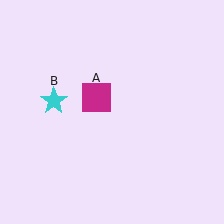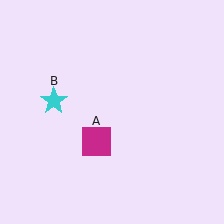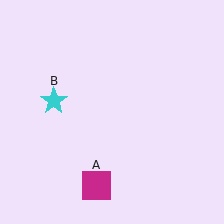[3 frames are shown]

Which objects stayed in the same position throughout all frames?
Cyan star (object B) remained stationary.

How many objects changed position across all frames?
1 object changed position: magenta square (object A).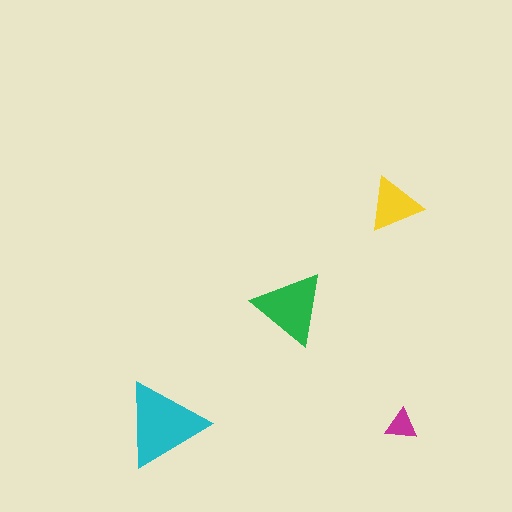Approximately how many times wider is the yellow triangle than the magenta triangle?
About 1.5 times wider.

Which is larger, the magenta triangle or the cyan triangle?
The cyan one.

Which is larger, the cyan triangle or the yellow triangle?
The cyan one.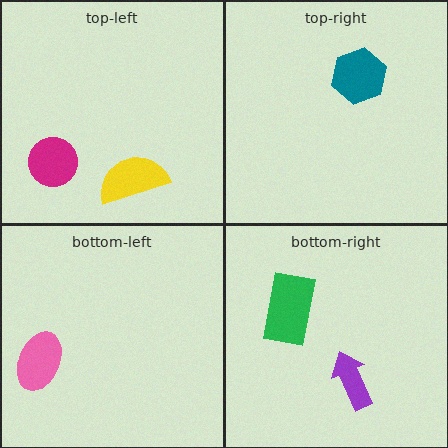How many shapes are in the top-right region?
1.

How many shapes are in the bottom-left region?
1.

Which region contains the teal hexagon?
The top-right region.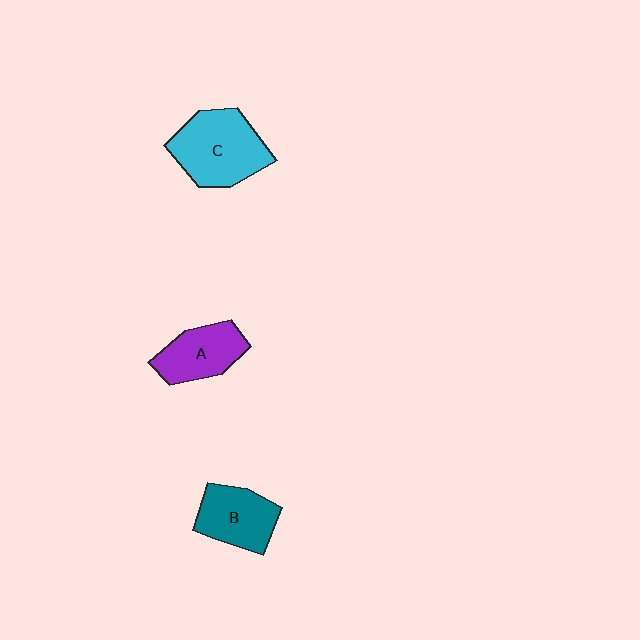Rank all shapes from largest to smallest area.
From largest to smallest: C (cyan), B (teal), A (purple).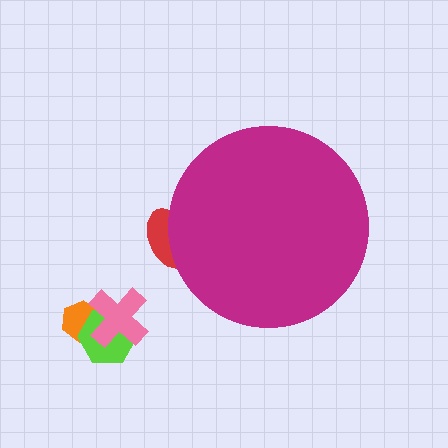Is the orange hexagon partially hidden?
No, the orange hexagon is fully visible.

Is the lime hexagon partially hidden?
No, the lime hexagon is fully visible.